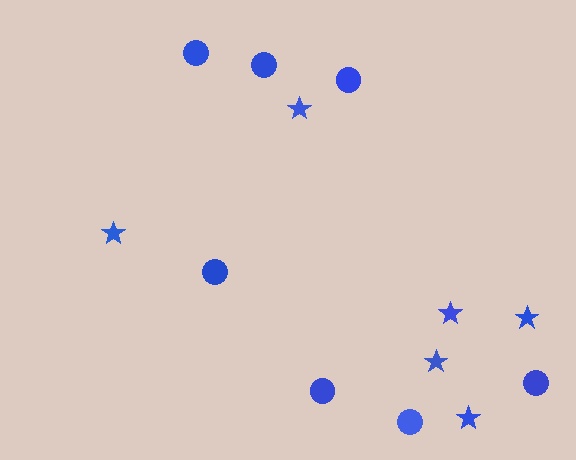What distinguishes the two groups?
There are 2 groups: one group of circles (7) and one group of stars (6).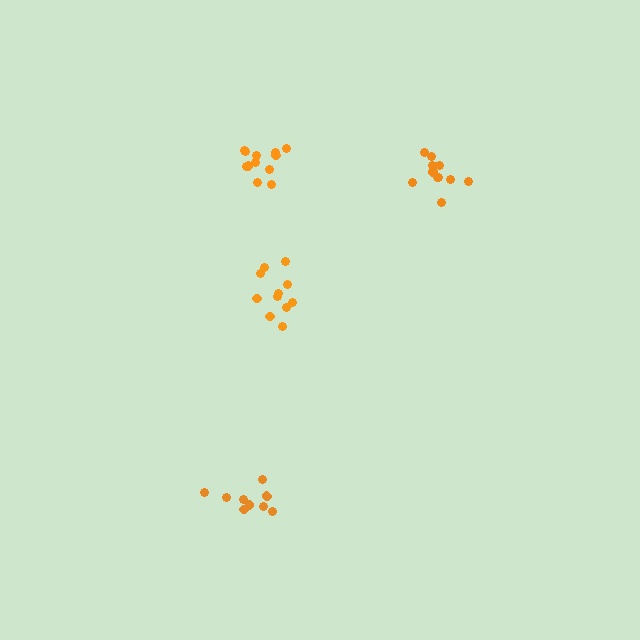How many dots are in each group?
Group 1: 11 dots, Group 2: 11 dots, Group 3: 10 dots, Group 4: 12 dots (44 total).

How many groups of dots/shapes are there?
There are 4 groups.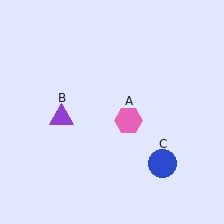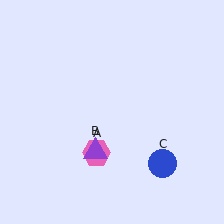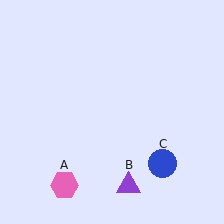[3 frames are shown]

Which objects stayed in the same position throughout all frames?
Blue circle (object C) remained stationary.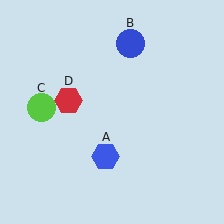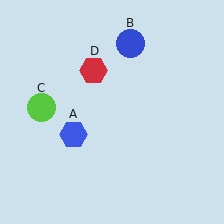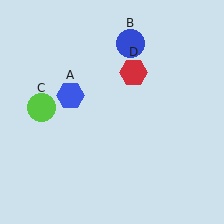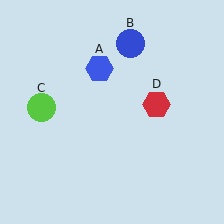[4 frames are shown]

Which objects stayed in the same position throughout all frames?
Blue circle (object B) and lime circle (object C) remained stationary.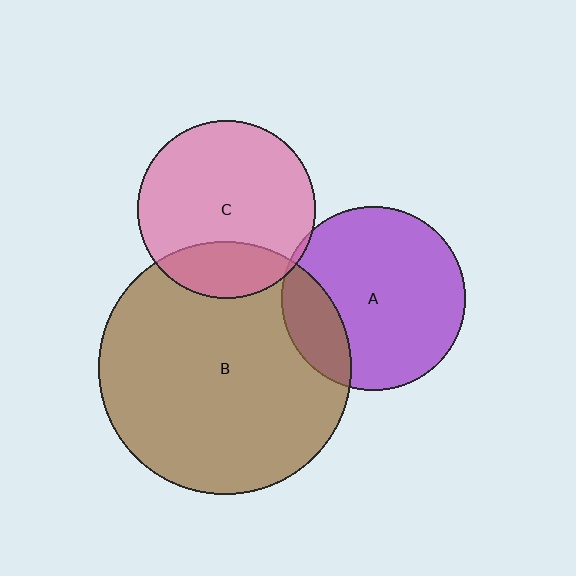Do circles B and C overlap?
Yes.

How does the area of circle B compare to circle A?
Approximately 1.9 times.